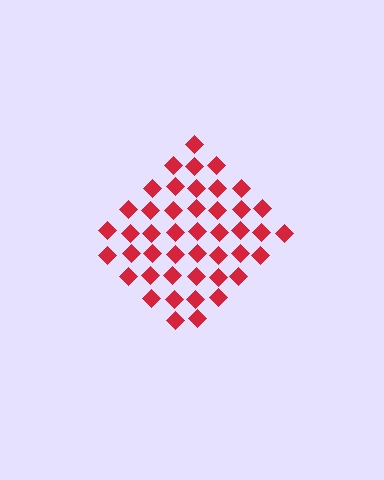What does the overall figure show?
The overall figure shows a diamond.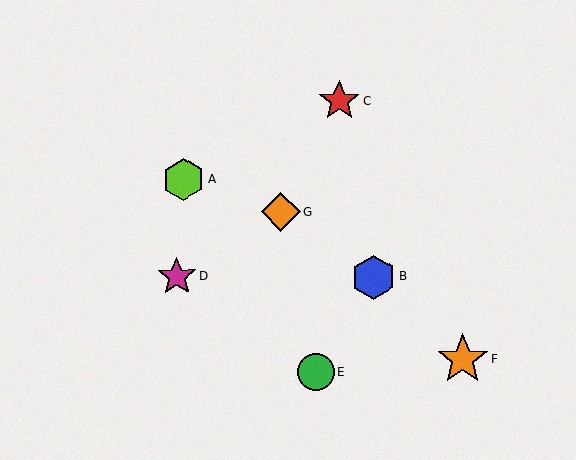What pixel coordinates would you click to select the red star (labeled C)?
Click at (340, 100) to select the red star C.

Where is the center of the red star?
The center of the red star is at (340, 100).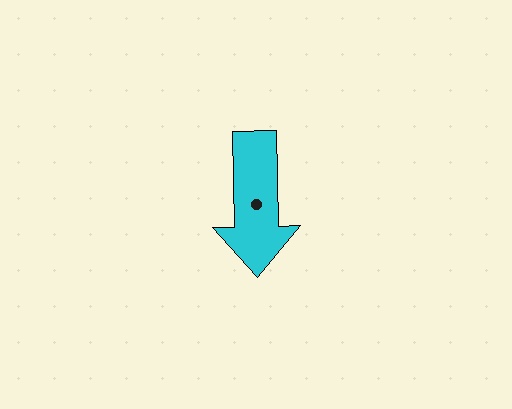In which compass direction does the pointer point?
South.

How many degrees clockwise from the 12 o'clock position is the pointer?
Approximately 179 degrees.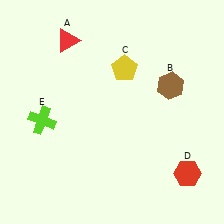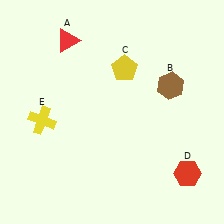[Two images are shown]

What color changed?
The cross (E) changed from lime in Image 1 to yellow in Image 2.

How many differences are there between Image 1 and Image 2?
There is 1 difference between the two images.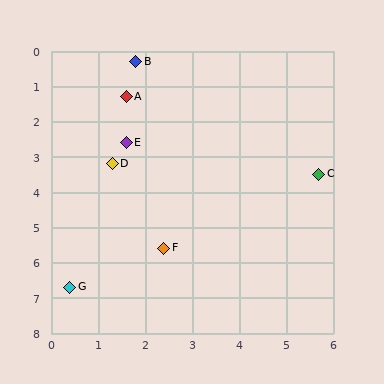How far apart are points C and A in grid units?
Points C and A are about 4.7 grid units apart.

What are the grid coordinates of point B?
Point B is at approximately (1.8, 0.3).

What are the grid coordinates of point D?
Point D is at approximately (1.3, 3.2).